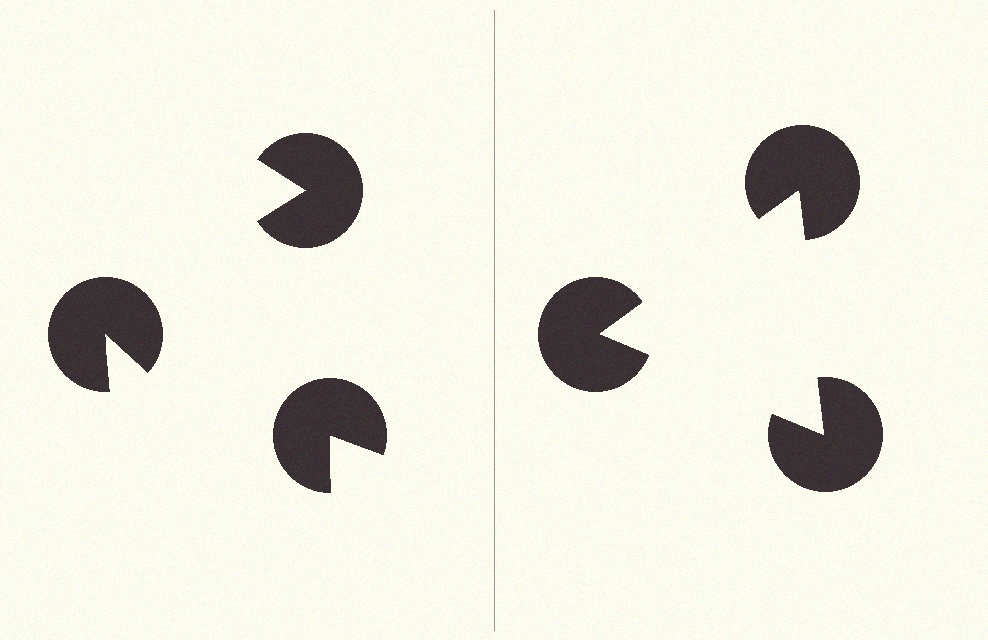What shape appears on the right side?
An illusory triangle.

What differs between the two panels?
The pac-man discs are positioned identically on both sides; only the wedge orientations differ. On the right they align to a triangle; on the left they are misaligned.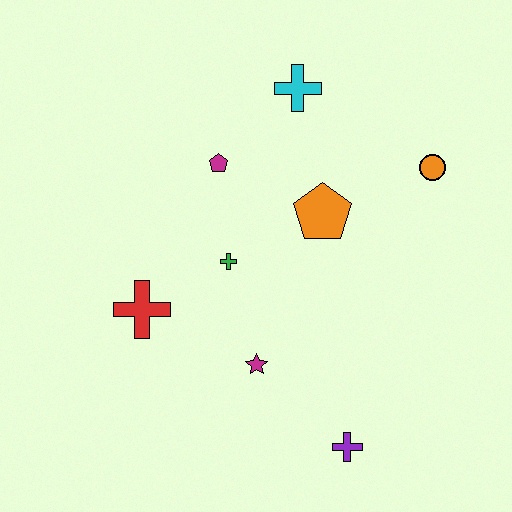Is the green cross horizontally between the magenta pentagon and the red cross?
No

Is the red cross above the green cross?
No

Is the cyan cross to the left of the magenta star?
No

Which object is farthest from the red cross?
The orange circle is farthest from the red cross.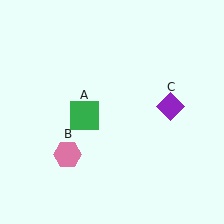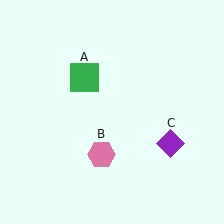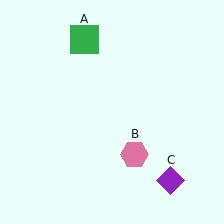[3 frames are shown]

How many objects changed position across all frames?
3 objects changed position: green square (object A), pink hexagon (object B), purple diamond (object C).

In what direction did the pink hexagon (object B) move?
The pink hexagon (object B) moved right.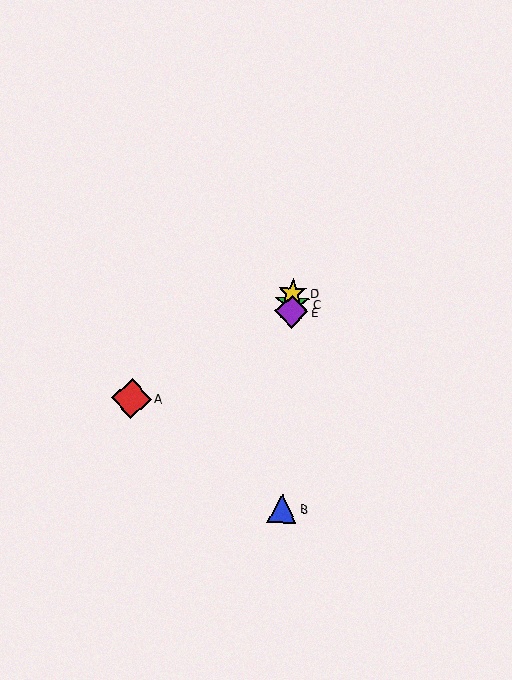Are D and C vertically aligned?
Yes, both are at x≈292.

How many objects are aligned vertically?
4 objects (B, C, D, E) are aligned vertically.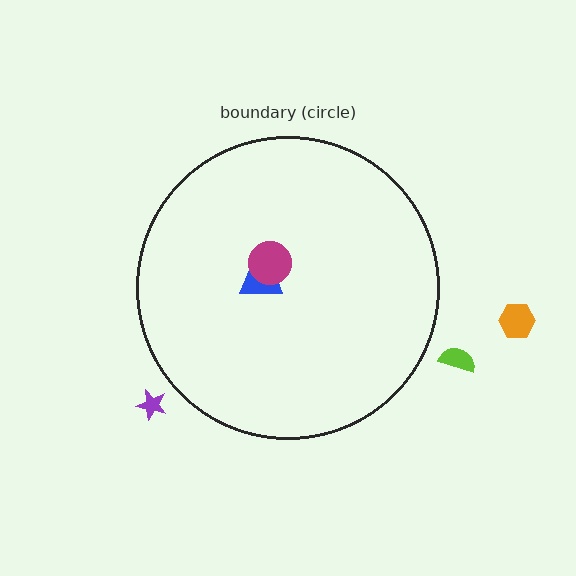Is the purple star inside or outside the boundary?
Outside.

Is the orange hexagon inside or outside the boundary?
Outside.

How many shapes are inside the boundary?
2 inside, 3 outside.